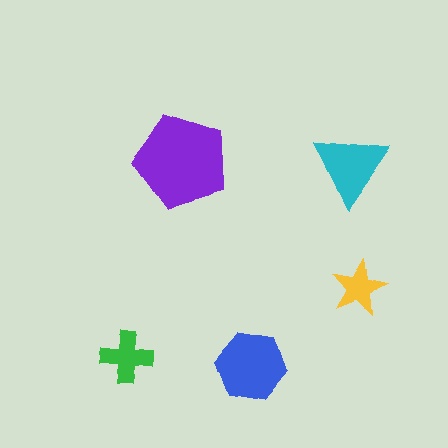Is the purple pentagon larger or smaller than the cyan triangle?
Larger.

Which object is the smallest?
The yellow star.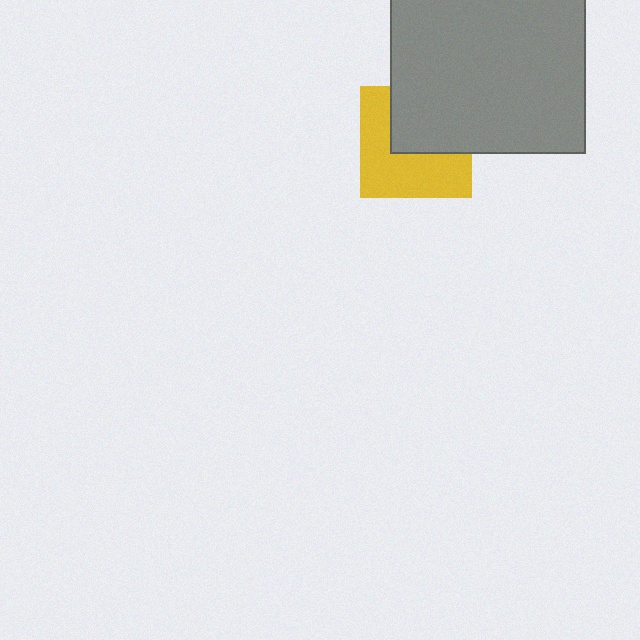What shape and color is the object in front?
The object in front is a gray rectangle.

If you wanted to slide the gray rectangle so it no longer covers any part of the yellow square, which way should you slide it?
Slide it toward the upper-right — that is the most direct way to separate the two shapes.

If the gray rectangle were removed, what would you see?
You would see the complete yellow square.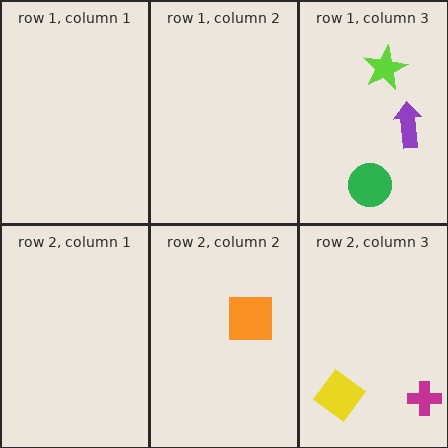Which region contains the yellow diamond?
The row 2, column 3 region.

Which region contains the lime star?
The row 1, column 3 region.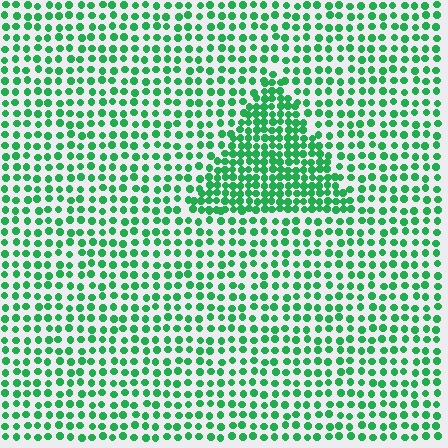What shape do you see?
I see a triangle.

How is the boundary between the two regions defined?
The boundary is defined by a change in element density (approximately 1.9x ratio). All elements are the same color, size, and shape.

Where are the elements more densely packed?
The elements are more densely packed inside the triangle boundary.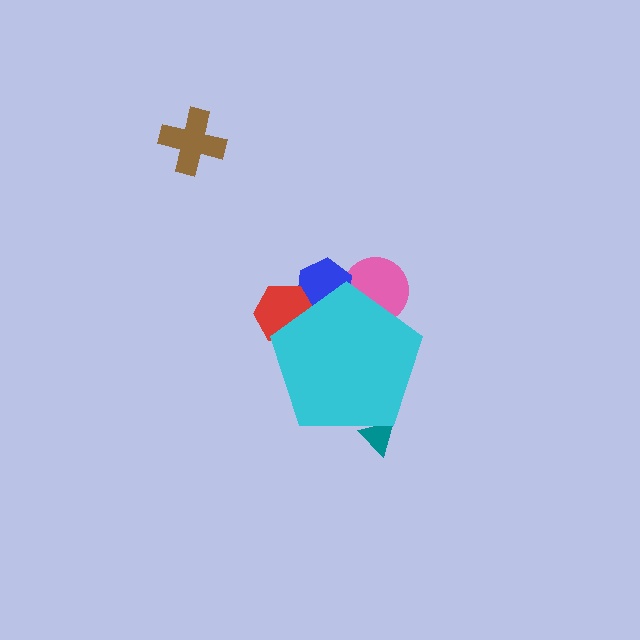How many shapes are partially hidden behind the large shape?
4 shapes are partially hidden.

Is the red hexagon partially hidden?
Yes, the red hexagon is partially hidden behind the cyan pentagon.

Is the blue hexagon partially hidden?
Yes, the blue hexagon is partially hidden behind the cyan pentagon.